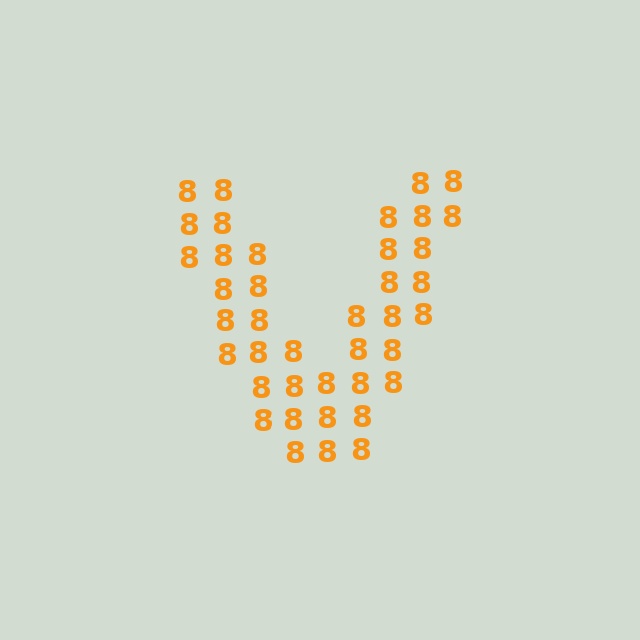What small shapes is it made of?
It is made of small digit 8's.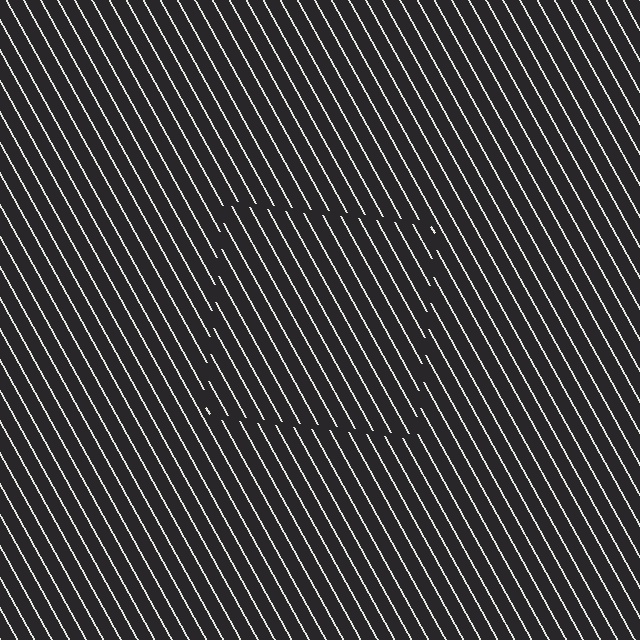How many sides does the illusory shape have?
4 sides — the line-ends trace a square.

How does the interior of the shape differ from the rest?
The interior of the shape contains the same grating, shifted by half a period — the contour is defined by the phase discontinuity where line-ends from the inner and outer gratings abut.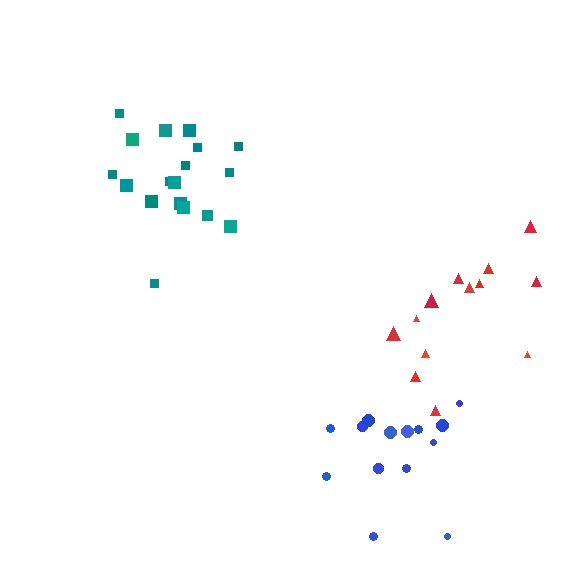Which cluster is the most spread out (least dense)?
Blue.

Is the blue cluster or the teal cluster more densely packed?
Teal.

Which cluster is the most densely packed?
Teal.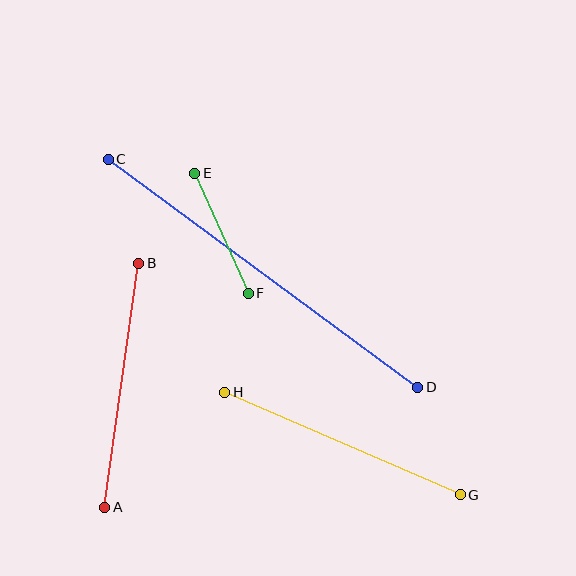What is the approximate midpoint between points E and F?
The midpoint is at approximately (222, 233) pixels.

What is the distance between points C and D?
The distance is approximately 384 pixels.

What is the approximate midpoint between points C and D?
The midpoint is at approximately (263, 273) pixels.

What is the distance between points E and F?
The distance is approximately 132 pixels.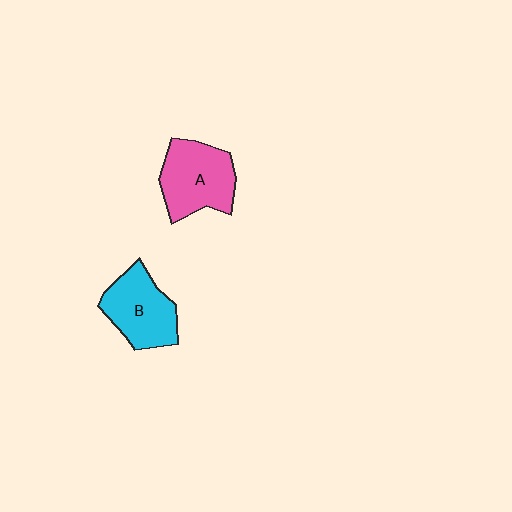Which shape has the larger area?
Shape A (pink).